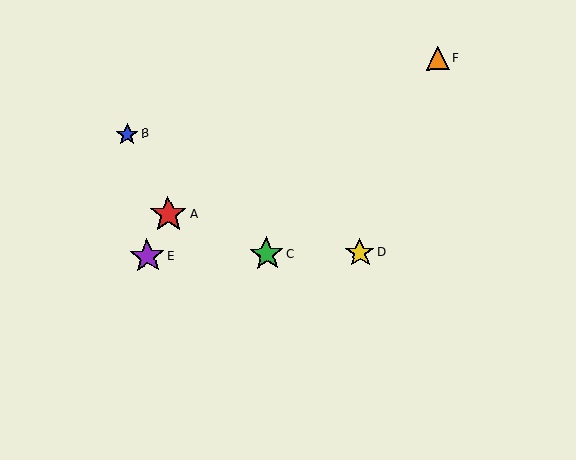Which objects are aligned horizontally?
Objects C, D, E are aligned horizontally.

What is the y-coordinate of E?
Object E is at y≈256.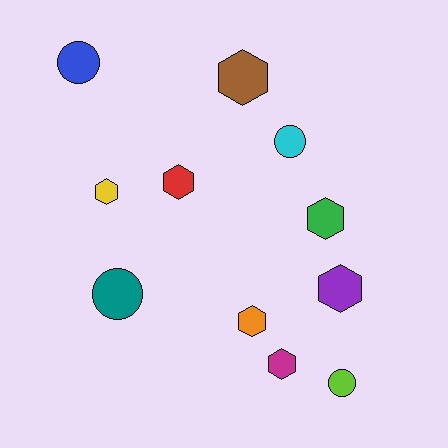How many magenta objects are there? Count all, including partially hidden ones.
There is 1 magenta object.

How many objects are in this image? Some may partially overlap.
There are 11 objects.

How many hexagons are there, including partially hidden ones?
There are 7 hexagons.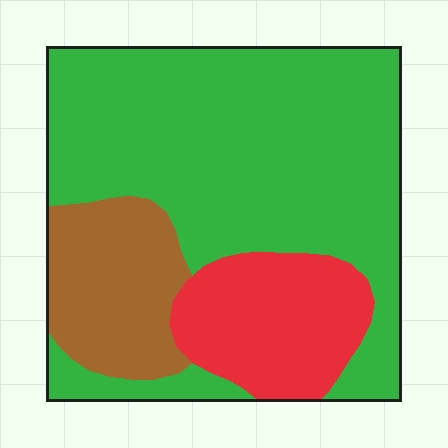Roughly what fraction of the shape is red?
Red covers roughly 20% of the shape.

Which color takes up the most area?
Green, at roughly 65%.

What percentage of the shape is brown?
Brown takes up about one sixth (1/6) of the shape.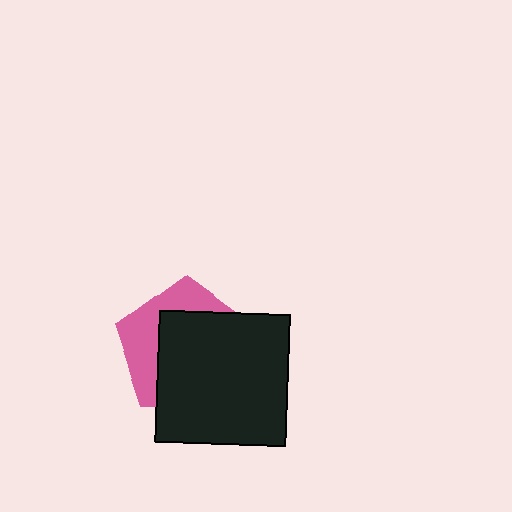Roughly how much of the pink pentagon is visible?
A small part of it is visible (roughly 37%).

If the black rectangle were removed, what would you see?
You would see the complete pink pentagon.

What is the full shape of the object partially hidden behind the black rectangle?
The partially hidden object is a pink pentagon.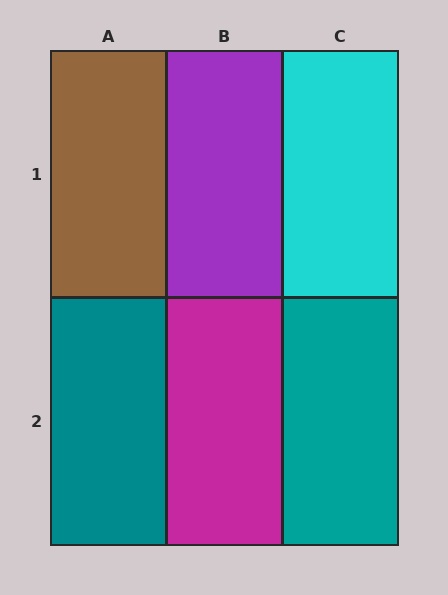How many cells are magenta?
1 cell is magenta.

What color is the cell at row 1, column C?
Cyan.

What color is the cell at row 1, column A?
Brown.